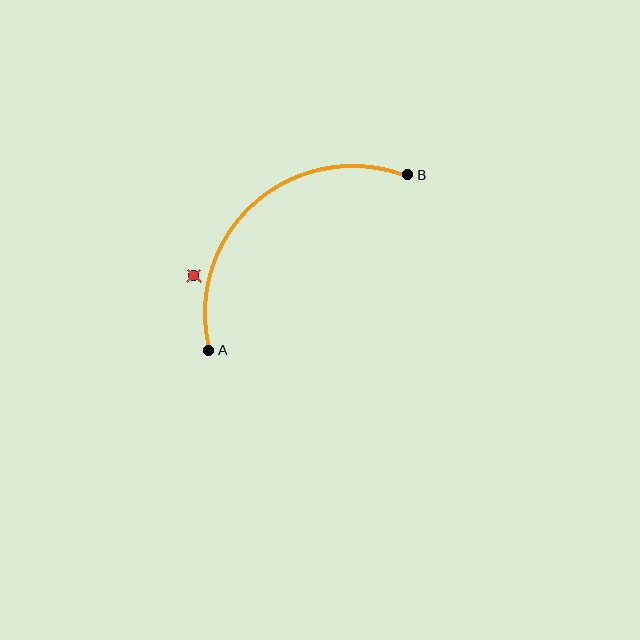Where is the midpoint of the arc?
The arc midpoint is the point on the curve farthest from the straight line joining A and B. It sits above and to the left of that line.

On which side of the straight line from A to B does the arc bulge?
The arc bulges above and to the left of the straight line connecting A and B.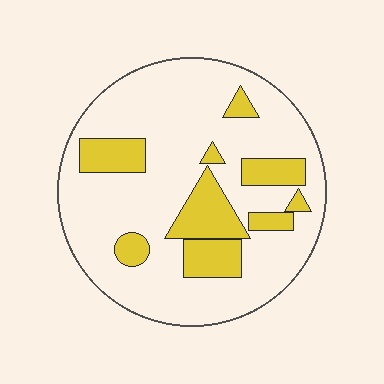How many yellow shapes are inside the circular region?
9.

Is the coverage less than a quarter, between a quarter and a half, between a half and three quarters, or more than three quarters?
Less than a quarter.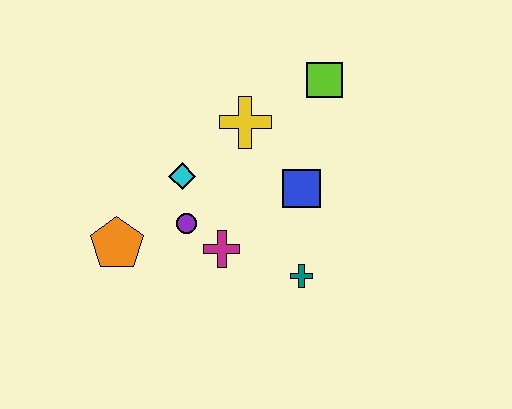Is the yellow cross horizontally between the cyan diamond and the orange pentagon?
No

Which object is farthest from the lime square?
The orange pentagon is farthest from the lime square.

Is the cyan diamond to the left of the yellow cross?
Yes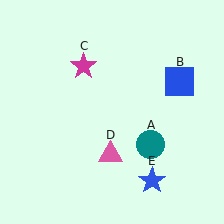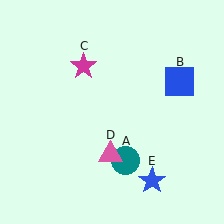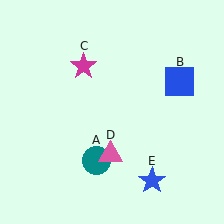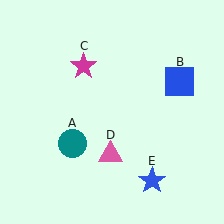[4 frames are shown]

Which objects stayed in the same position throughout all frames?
Blue square (object B) and magenta star (object C) and pink triangle (object D) and blue star (object E) remained stationary.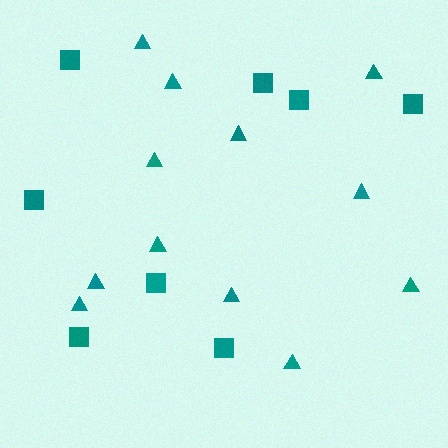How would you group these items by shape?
There are 2 groups: one group of squares (8) and one group of triangles (12).